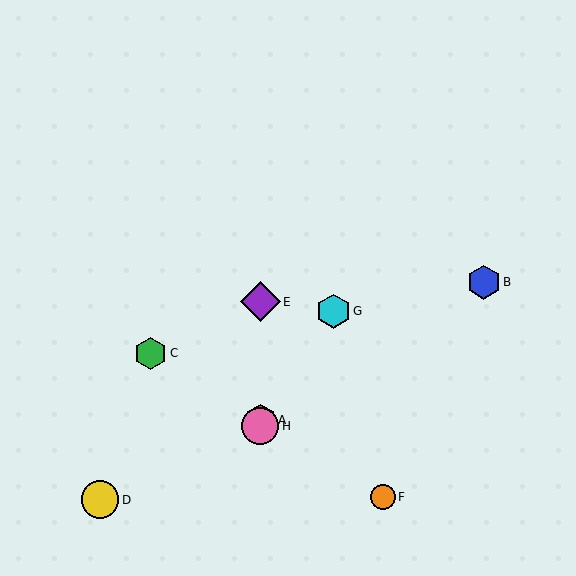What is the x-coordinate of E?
Object E is at x≈260.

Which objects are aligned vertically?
Objects A, E, H are aligned vertically.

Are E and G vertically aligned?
No, E is at x≈260 and G is at x≈333.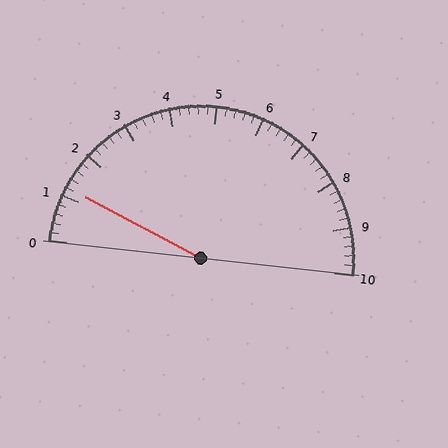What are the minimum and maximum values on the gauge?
The gauge ranges from 0 to 10.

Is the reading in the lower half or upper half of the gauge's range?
The reading is in the lower half of the range (0 to 10).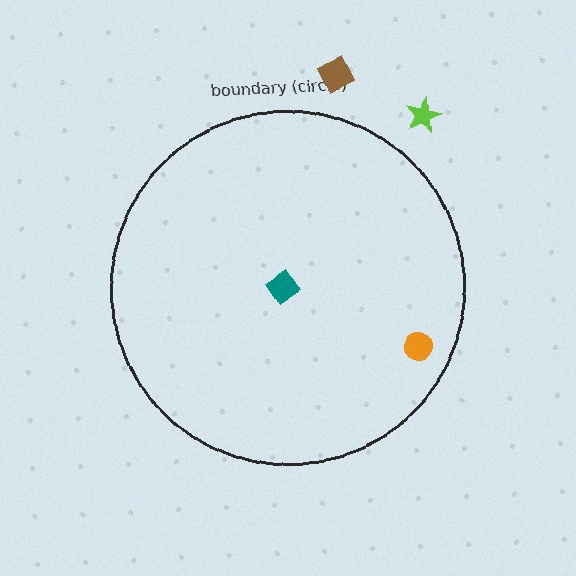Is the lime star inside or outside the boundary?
Outside.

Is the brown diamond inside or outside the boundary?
Outside.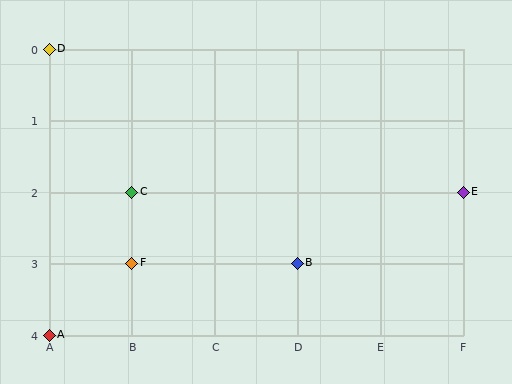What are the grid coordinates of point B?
Point B is at grid coordinates (D, 3).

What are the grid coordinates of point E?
Point E is at grid coordinates (F, 2).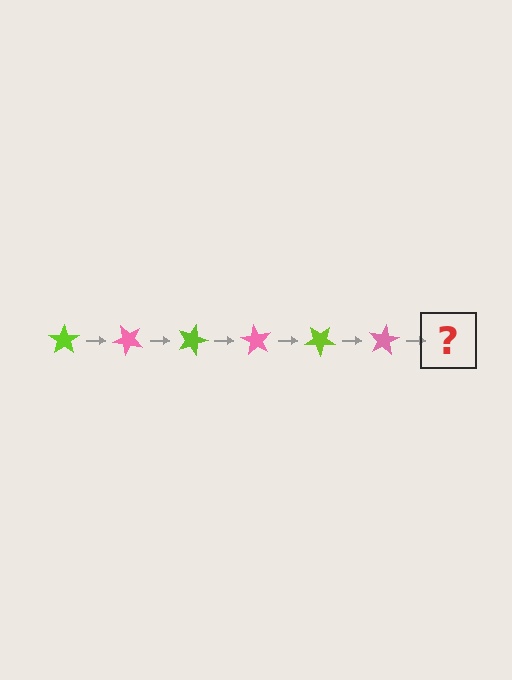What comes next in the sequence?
The next element should be a lime star, rotated 270 degrees from the start.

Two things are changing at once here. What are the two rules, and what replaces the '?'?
The two rules are that it rotates 45 degrees each step and the color cycles through lime and pink. The '?' should be a lime star, rotated 270 degrees from the start.